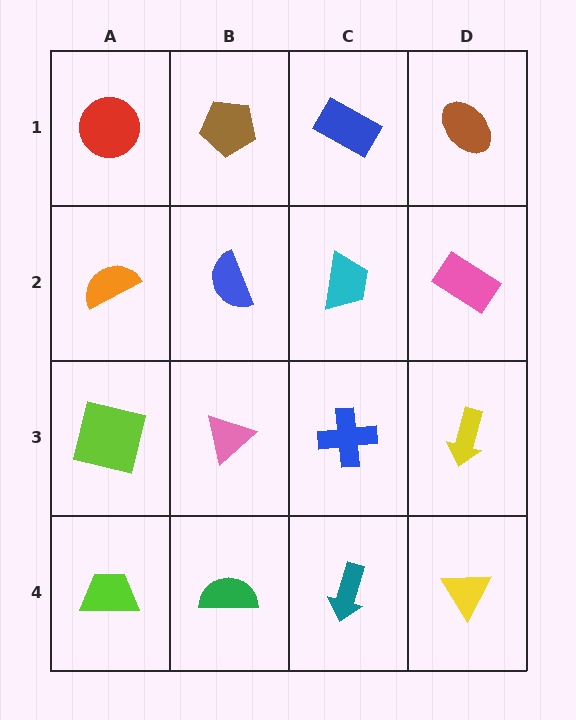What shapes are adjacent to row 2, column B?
A brown pentagon (row 1, column B), a pink triangle (row 3, column B), an orange semicircle (row 2, column A), a cyan trapezoid (row 2, column C).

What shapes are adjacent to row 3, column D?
A pink rectangle (row 2, column D), a yellow triangle (row 4, column D), a blue cross (row 3, column C).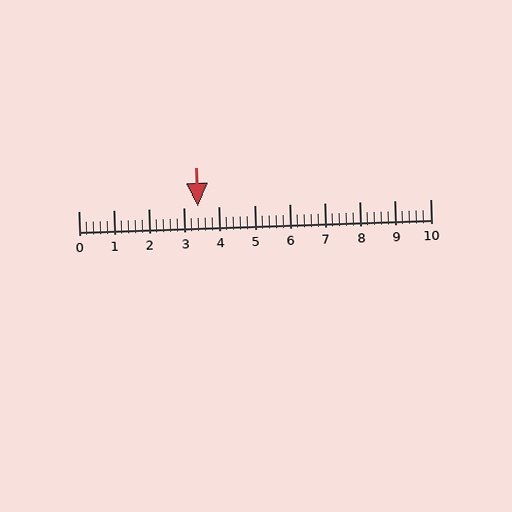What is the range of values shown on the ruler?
The ruler shows values from 0 to 10.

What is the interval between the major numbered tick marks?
The major tick marks are spaced 1 units apart.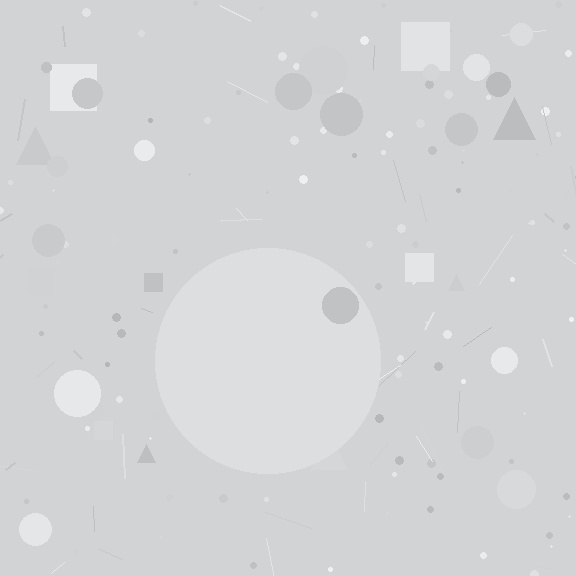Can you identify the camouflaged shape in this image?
The camouflaged shape is a circle.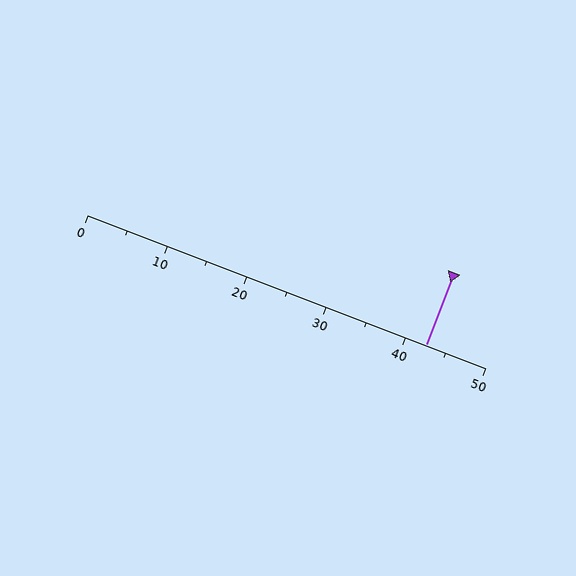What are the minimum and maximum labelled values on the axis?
The axis runs from 0 to 50.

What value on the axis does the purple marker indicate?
The marker indicates approximately 42.5.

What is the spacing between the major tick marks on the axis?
The major ticks are spaced 10 apart.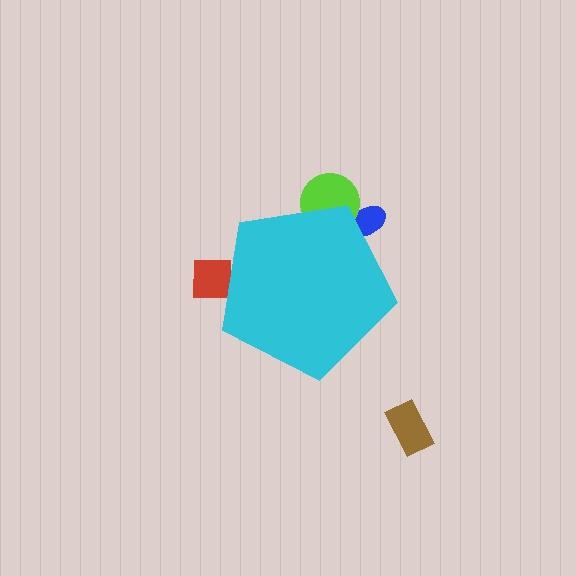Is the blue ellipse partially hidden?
Yes, the blue ellipse is partially hidden behind the cyan pentagon.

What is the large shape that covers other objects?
A cyan pentagon.